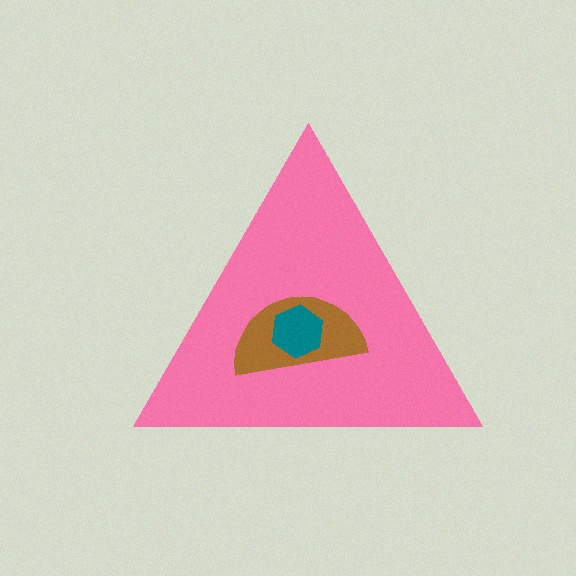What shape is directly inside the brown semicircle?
The teal hexagon.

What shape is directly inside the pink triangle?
The brown semicircle.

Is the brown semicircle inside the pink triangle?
Yes.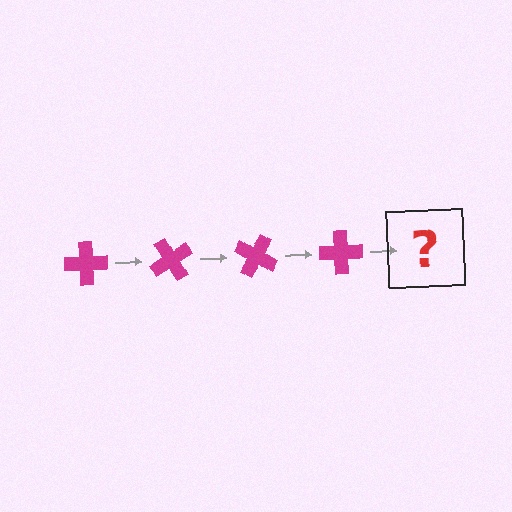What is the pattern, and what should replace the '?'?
The pattern is that the cross rotates 60 degrees each step. The '?' should be a magenta cross rotated 240 degrees.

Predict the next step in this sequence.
The next step is a magenta cross rotated 240 degrees.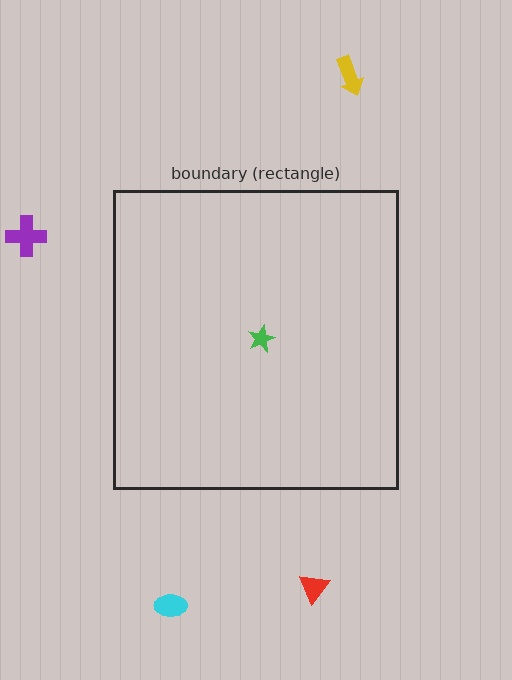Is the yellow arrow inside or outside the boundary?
Outside.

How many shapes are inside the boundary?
1 inside, 4 outside.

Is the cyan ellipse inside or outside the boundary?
Outside.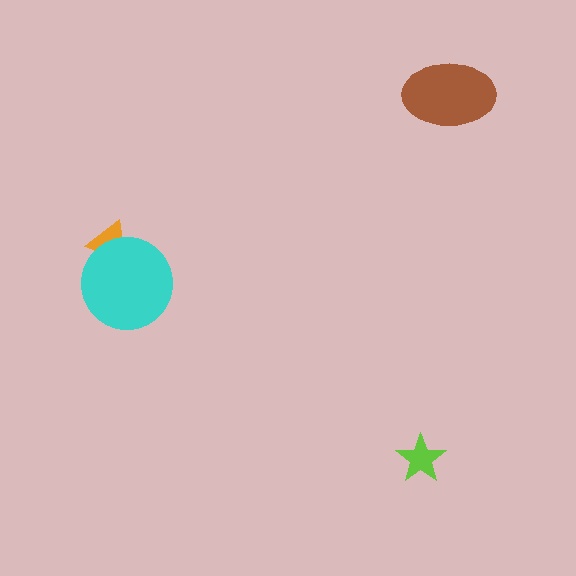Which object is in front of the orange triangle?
The cyan circle is in front of the orange triangle.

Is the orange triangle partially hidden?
Yes, it is partially covered by another shape.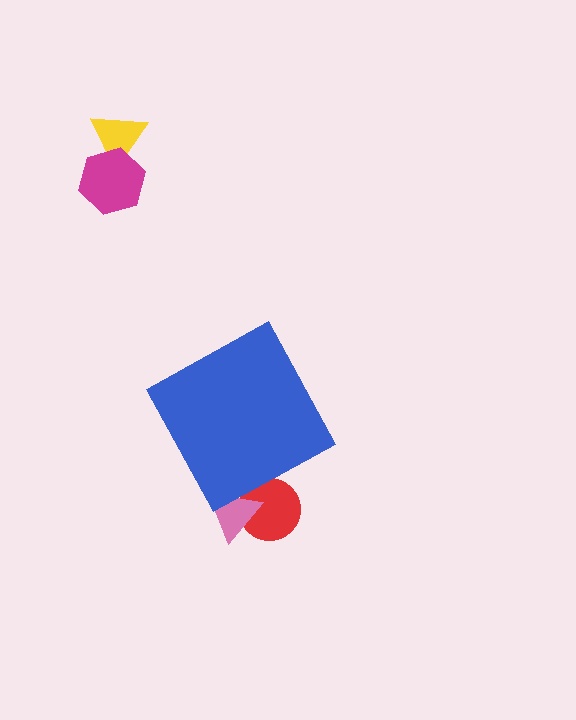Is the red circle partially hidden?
Yes, the red circle is partially hidden behind the blue diamond.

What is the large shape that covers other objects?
A blue diamond.